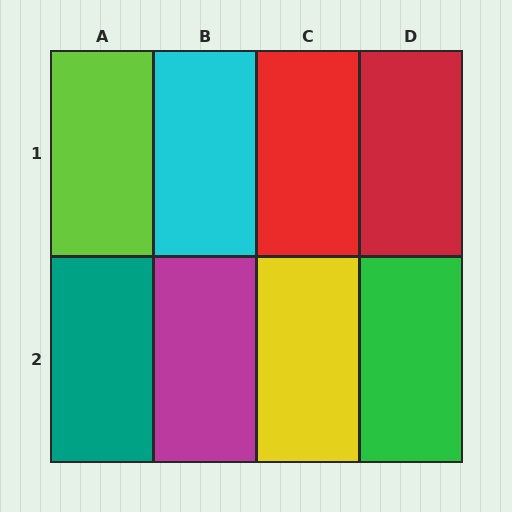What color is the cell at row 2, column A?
Teal.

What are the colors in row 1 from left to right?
Lime, cyan, red, red.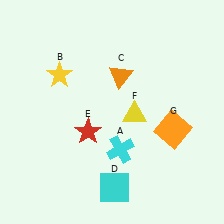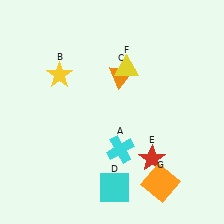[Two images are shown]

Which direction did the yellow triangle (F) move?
The yellow triangle (F) moved up.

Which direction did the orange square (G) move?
The orange square (G) moved down.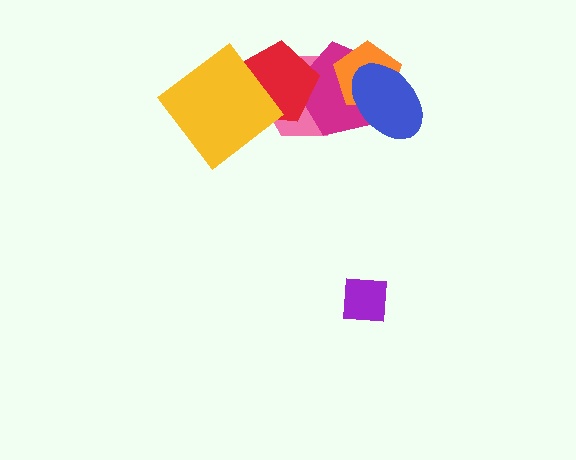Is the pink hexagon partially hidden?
Yes, it is partially covered by another shape.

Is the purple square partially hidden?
No, no other shape covers it.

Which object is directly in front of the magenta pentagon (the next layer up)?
The red pentagon is directly in front of the magenta pentagon.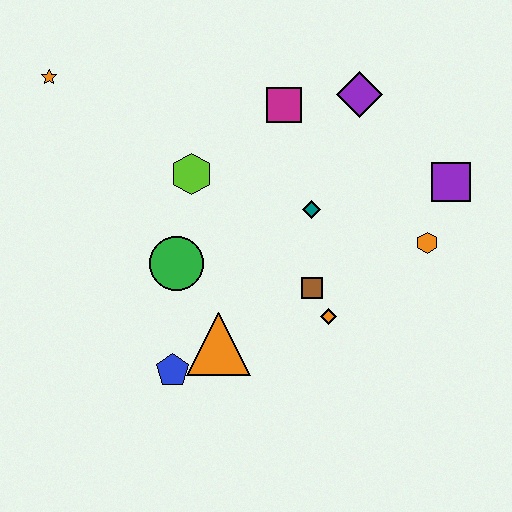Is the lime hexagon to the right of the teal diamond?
No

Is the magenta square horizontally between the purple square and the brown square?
No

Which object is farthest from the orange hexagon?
The orange star is farthest from the orange hexagon.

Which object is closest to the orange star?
The lime hexagon is closest to the orange star.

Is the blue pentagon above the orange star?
No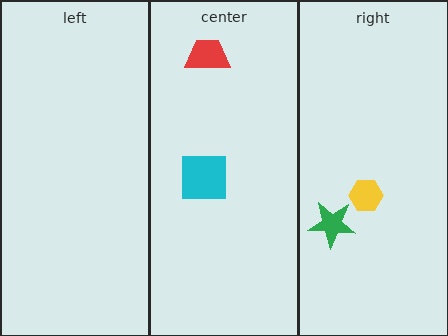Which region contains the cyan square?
The center region.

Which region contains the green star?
The right region.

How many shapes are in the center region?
2.